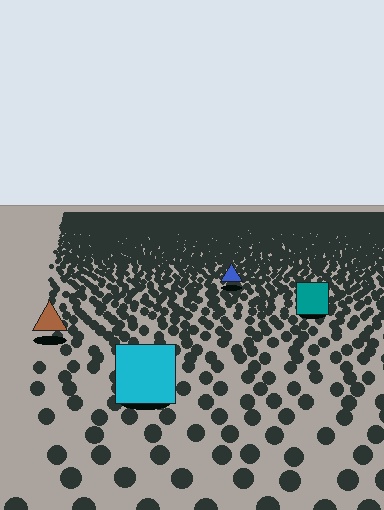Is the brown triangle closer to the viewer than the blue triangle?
Yes. The brown triangle is closer — you can tell from the texture gradient: the ground texture is coarser near it.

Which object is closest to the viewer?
The cyan square is closest. The texture marks near it are larger and more spread out.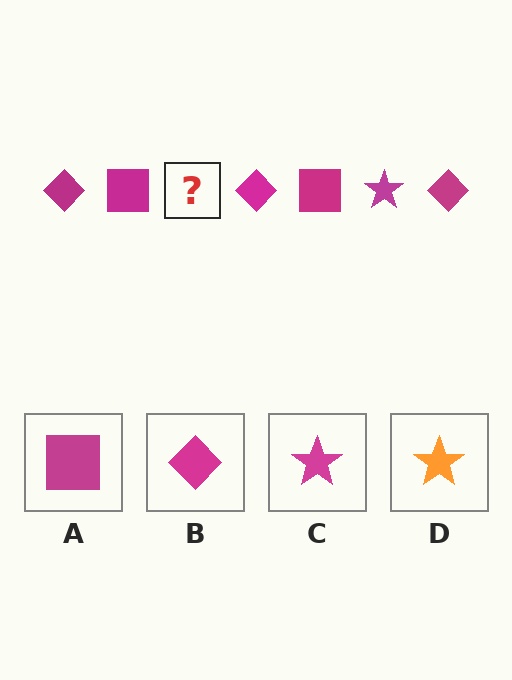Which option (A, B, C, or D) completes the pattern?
C.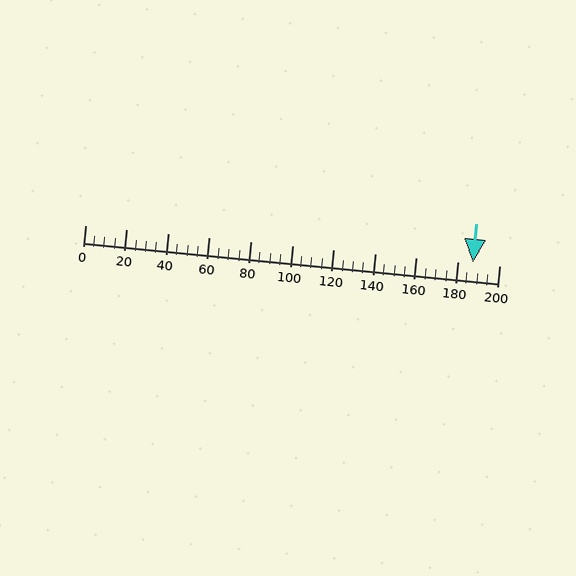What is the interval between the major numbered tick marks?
The major tick marks are spaced 20 units apart.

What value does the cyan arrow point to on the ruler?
The cyan arrow points to approximately 187.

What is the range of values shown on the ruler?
The ruler shows values from 0 to 200.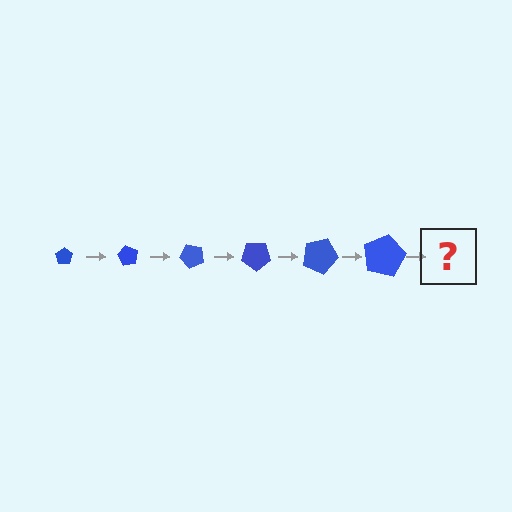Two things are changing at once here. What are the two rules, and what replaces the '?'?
The two rules are that the pentagon grows larger each step and it rotates 60 degrees each step. The '?' should be a pentagon, larger than the previous one and rotated 360 degrees from the start.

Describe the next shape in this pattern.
It should be a pentagon, larger than the previous one and rotated 360 degrees from the start.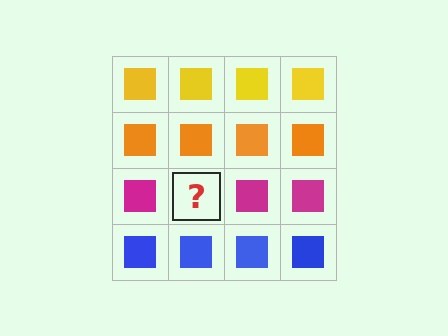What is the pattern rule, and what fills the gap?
The rule is that each row has a consistent color. The gap should be filled with a magenta square.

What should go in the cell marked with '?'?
The missing cell should contain a magenta square.